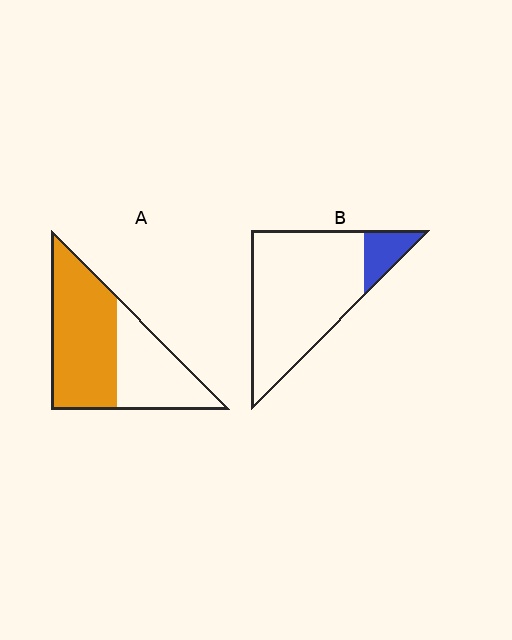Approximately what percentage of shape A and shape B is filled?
A is approximately 60% and B is approximately 15%.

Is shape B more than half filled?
No.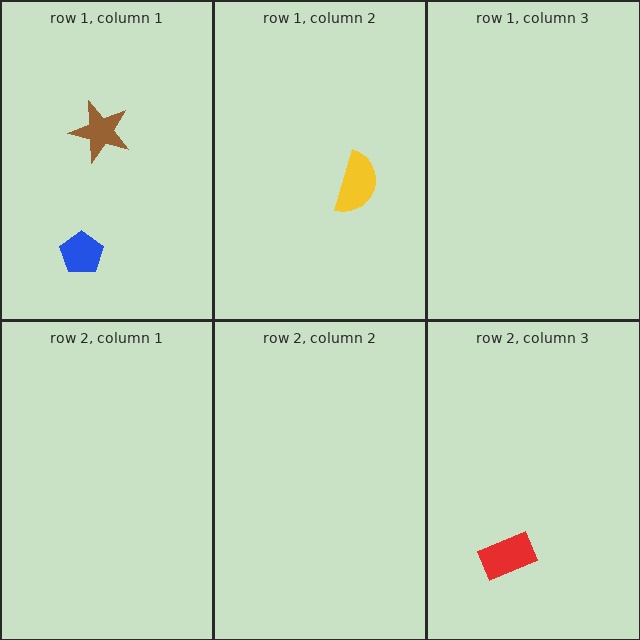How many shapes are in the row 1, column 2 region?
1.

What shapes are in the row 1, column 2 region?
The yellow semicircle.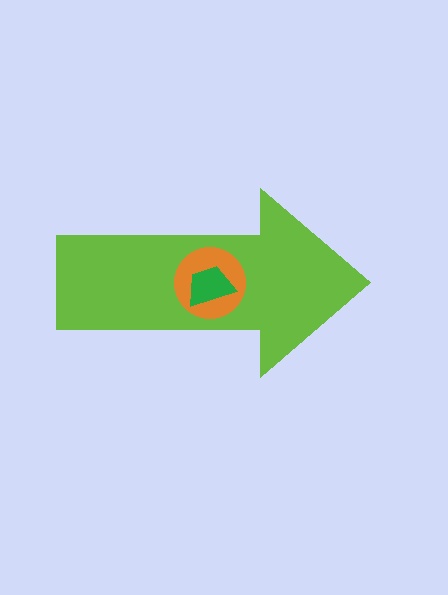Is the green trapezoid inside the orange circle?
Yes.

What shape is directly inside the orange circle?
The green trapezoid.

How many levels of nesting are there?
3.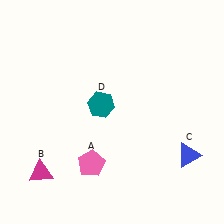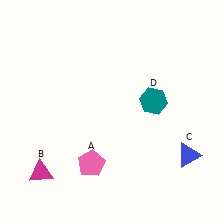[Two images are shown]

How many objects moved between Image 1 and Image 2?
1 object moved between the two images.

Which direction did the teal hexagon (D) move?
The teal hexagon (D) moved right.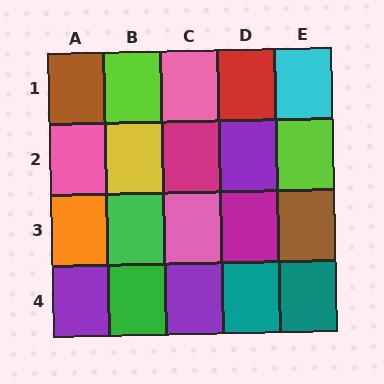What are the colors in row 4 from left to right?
Purple, green, purple, teal, teal.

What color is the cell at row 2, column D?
Purple.